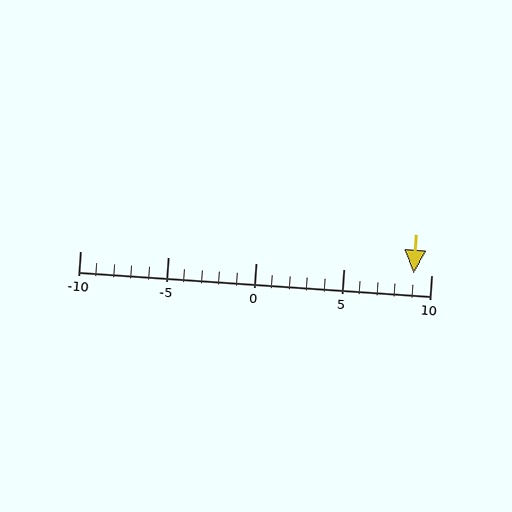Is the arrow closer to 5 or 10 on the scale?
The arrow is closer to 10.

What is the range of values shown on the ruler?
The ruler shows values from -10 to 10.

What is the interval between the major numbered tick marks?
The major tick marks are spaced 5 units apart.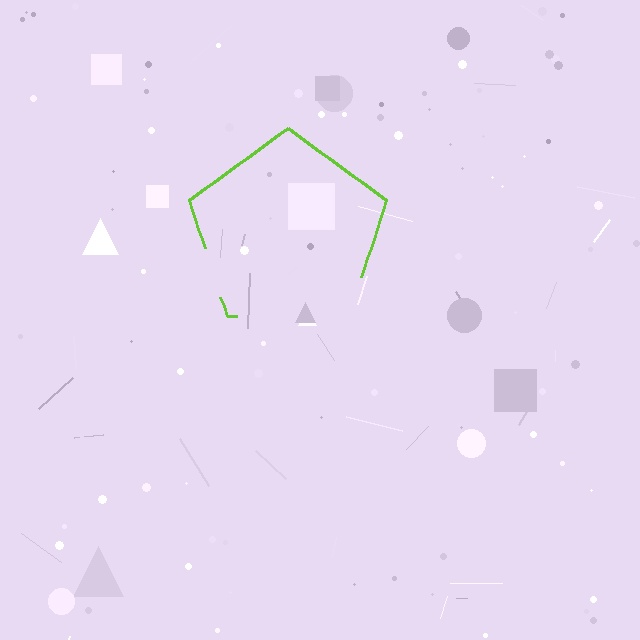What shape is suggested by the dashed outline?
The dashed outline suggests a pentagon.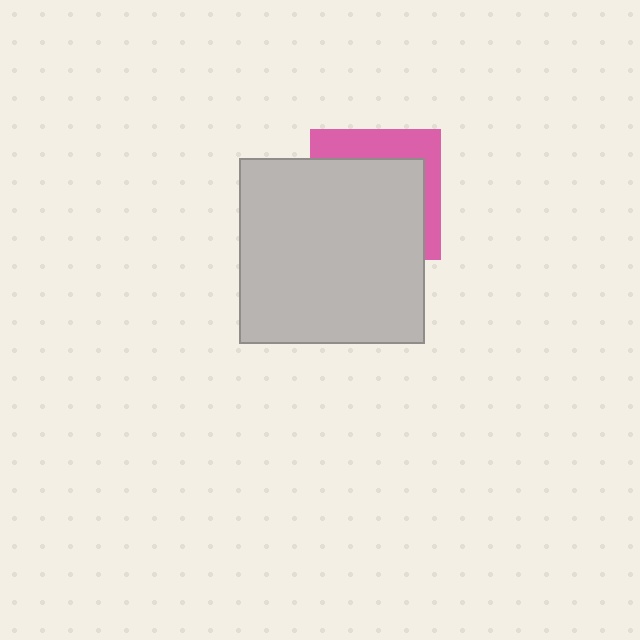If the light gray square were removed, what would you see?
You would see the complete pink square.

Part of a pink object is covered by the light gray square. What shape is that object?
It is a square.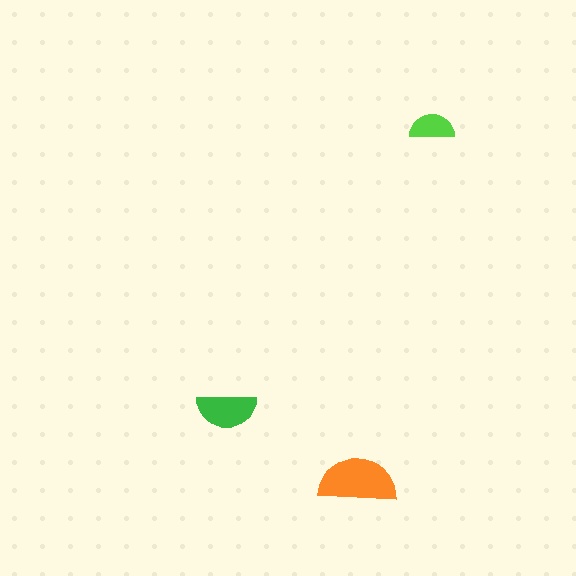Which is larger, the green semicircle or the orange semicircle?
The orange one.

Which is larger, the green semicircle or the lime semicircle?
The green one.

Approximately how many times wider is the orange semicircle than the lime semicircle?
About 1.5 times wider.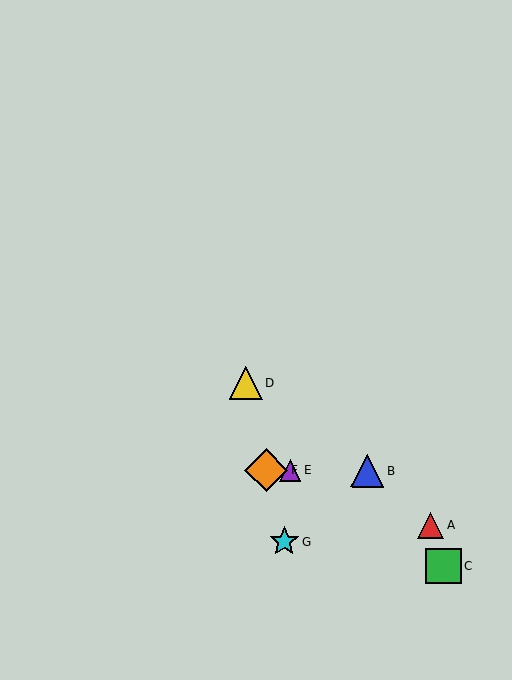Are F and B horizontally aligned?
Yes, both are at y≈470.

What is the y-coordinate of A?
Object A is at y≈525.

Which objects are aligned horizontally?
Objects B, E, F are aligned horizontally.